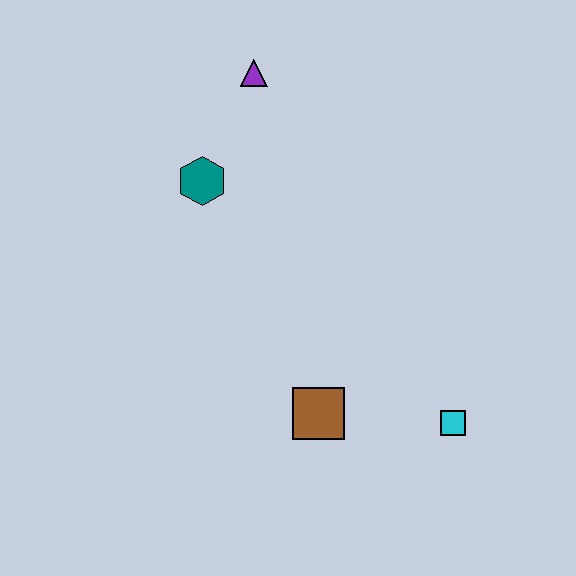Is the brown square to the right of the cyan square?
No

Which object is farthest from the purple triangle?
The cyan square is farthest from the purple triangle.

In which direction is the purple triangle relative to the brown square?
The purple triangle is above the brown square.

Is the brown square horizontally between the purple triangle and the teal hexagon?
No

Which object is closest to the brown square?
The cyan square is closest to the brown square.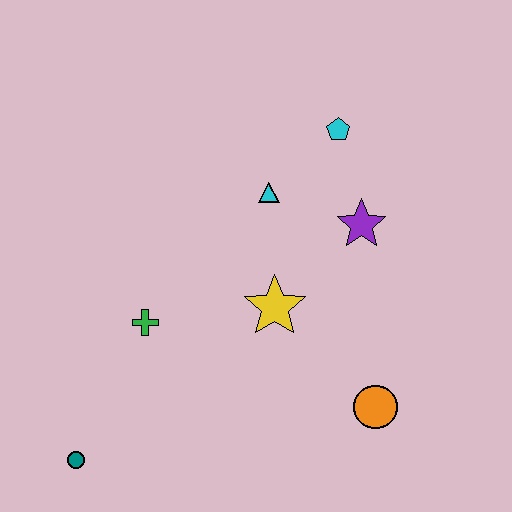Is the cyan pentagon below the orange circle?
No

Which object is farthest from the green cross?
The cyan pentagon is farthest from the green cross.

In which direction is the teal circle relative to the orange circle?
The teal circle is to the left of the orange circle.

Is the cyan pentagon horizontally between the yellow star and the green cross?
No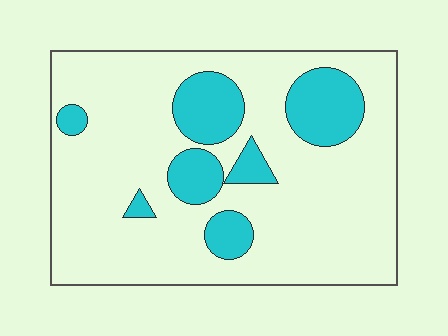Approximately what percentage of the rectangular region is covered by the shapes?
Approximately 20%.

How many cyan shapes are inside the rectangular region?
7.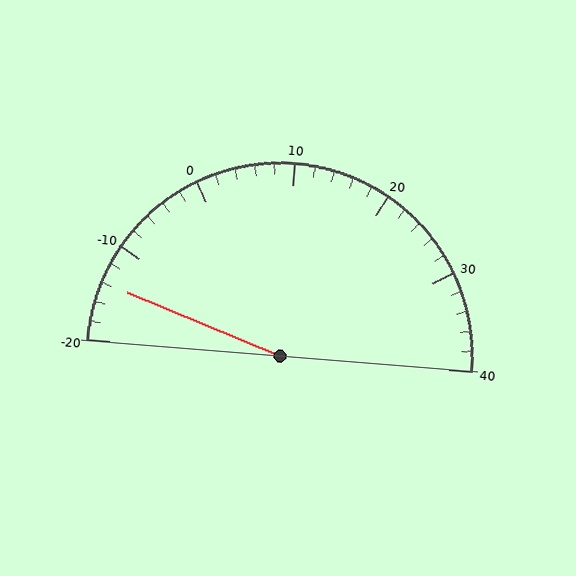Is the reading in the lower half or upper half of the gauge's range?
The reading is in the lower half of the range (-20 to 40).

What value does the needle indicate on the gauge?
The needle indicates approximately -14.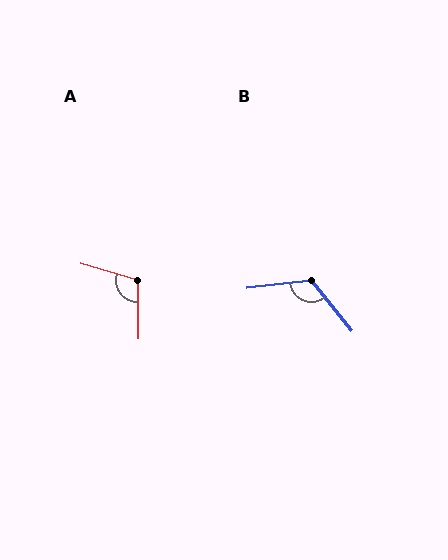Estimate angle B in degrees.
Approximately 122 degrees.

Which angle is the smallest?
A, at approximately 106 degrees.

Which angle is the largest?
B, at approximately 122 degrees.